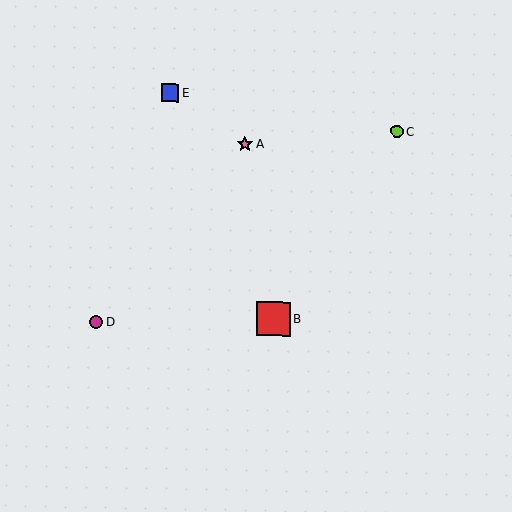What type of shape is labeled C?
Shape C is a lime circle.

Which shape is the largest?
The red square (labeled B) is the largest.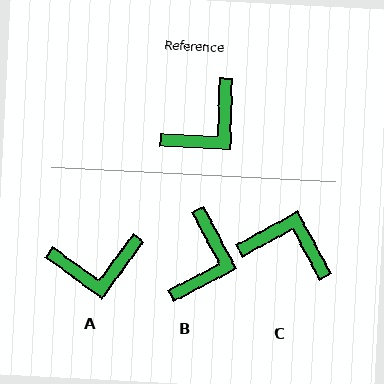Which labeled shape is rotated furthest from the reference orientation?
C, about 120 degrees away.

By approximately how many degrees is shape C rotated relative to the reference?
Approximately 120 degrees counter-clockwise.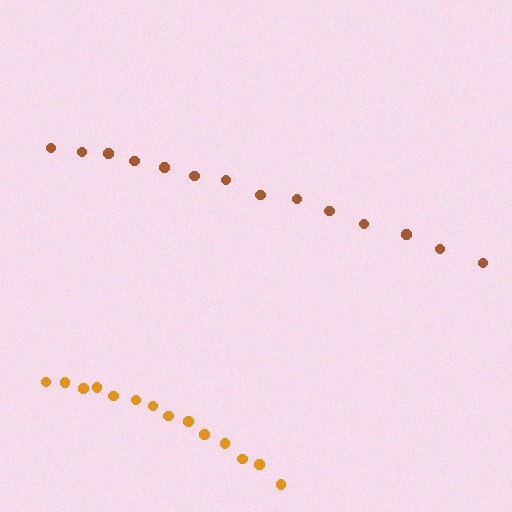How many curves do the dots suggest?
There are 2 distinct paths.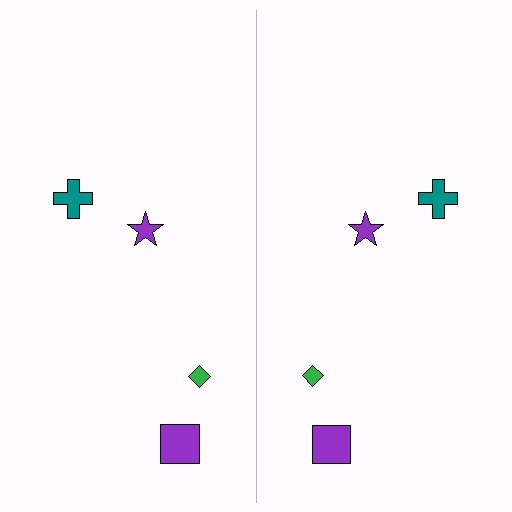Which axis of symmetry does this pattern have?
The pattern has a vertical axis of symmetry running through the center of the image.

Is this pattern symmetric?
Yes, this pattern has bilateral (reflection) symmetry.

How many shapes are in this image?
There are 8 shapes in this image.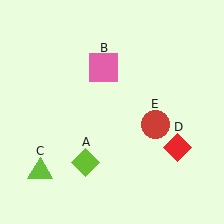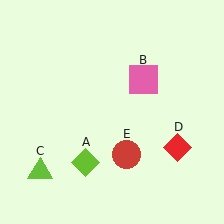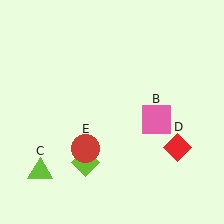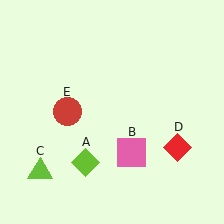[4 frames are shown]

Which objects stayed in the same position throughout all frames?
Lime diamond (object A) and lime triangle (object C) and red diamond (object D) remained stationary.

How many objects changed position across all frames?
2 objects changed position: pink square (object B), red circle (object E).